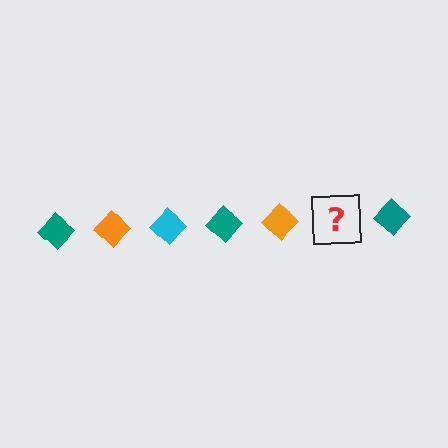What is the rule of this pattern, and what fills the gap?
The rule is that the pattern cycles through teal, orange, cyan diamonds. The gap should be filled with a cyan diamond.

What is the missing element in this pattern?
The missing element is a cyan diamond.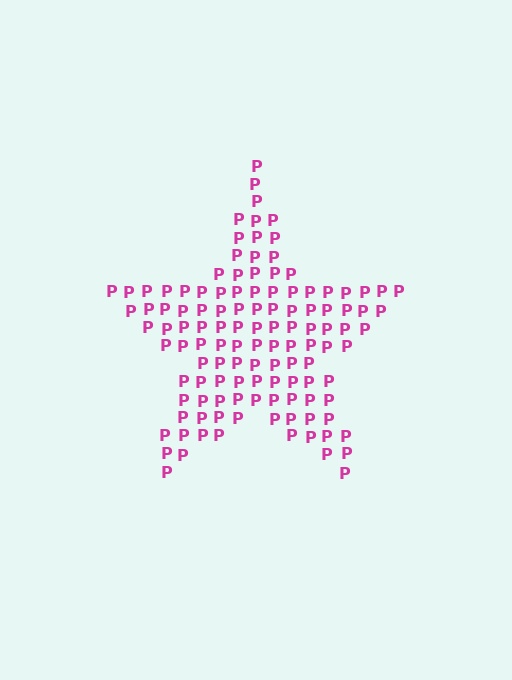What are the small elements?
The small elements are letter P's.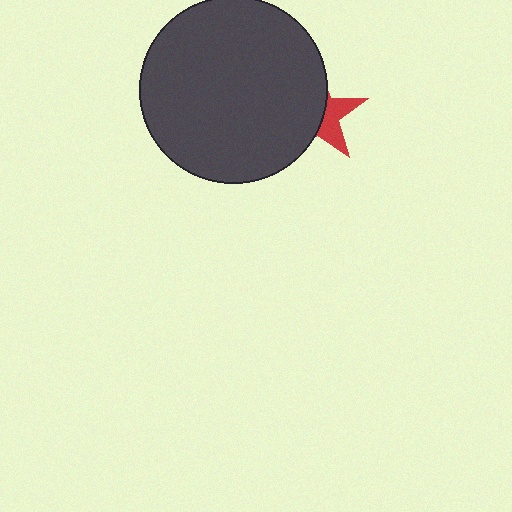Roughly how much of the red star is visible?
A small part of it is visible (roughly 38%).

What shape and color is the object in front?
The object in front is a dark gray circle.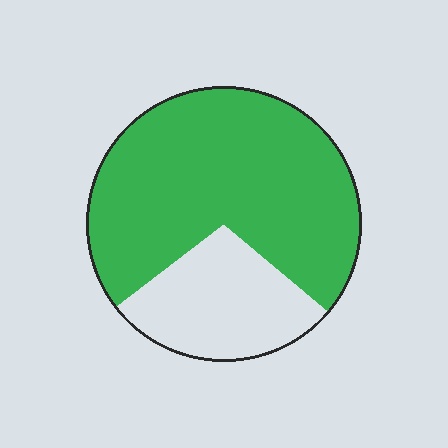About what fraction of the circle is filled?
About three quarters (3/4).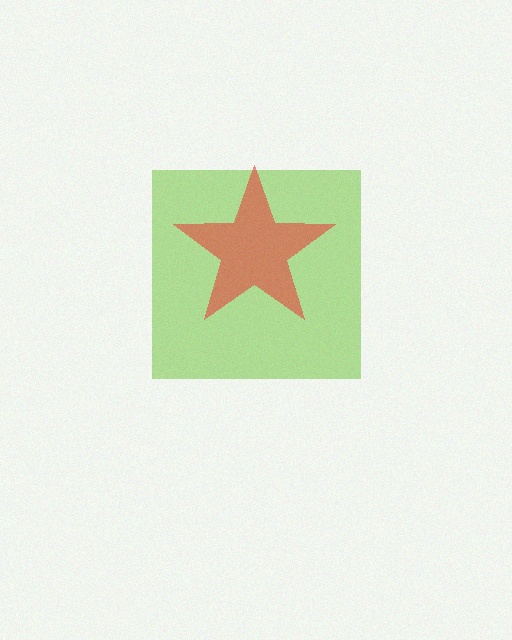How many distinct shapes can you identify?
There are 2 distinct shapes: a lime square, a red star.